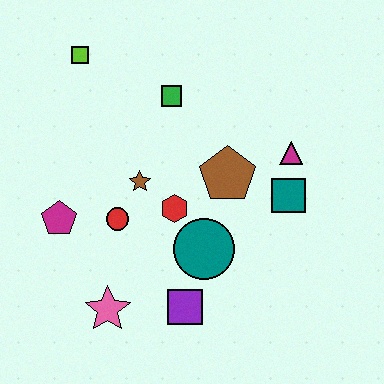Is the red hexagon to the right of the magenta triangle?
No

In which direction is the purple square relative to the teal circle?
The purple square is below the teal circle.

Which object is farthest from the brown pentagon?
The lime square is farthest from the brown pentagon.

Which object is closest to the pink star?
The purple square is closest to the pink star.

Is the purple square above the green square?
No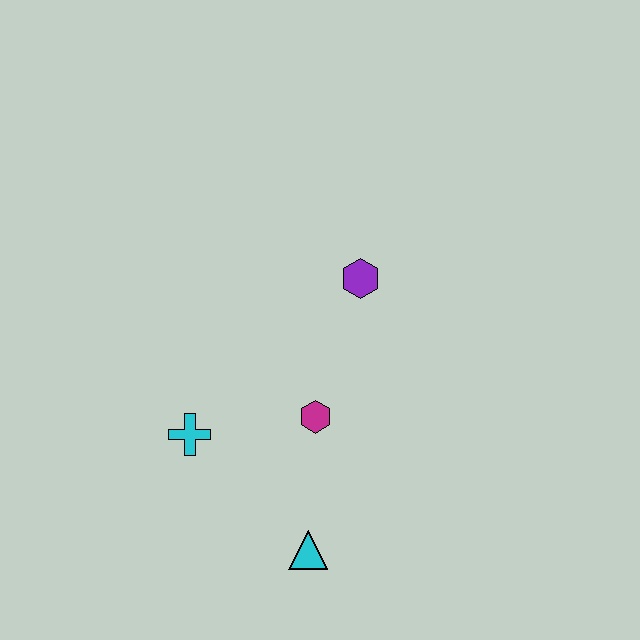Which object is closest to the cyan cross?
The magenta hexagon is closest to the cyan cross.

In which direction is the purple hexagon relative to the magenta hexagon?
The purple hexagon is above the magenta hexagon.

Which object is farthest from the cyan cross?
The purple hexagon is farthest from the cyan cross.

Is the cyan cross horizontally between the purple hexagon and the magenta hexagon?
No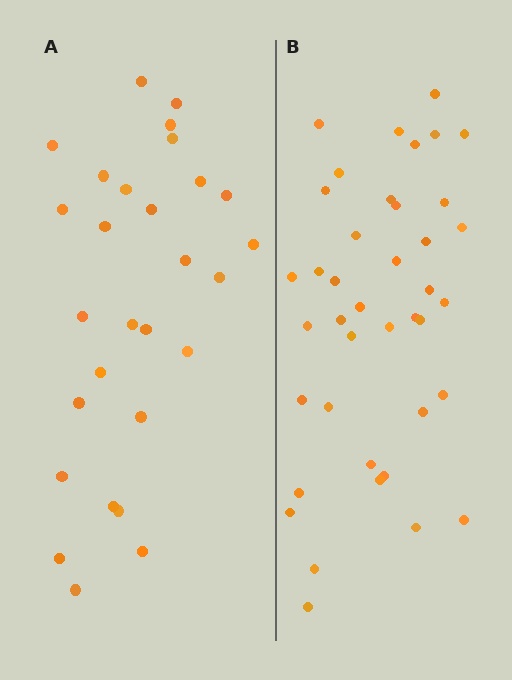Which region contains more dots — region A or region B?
Region B (the right region) has more dots.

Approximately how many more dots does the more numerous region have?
Region B has roughly 12 or so more dots than region A.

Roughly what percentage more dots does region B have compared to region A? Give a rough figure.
About 45% more.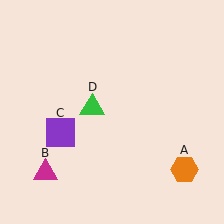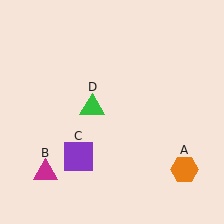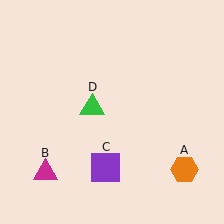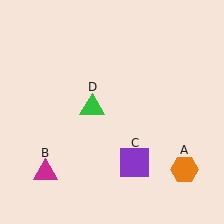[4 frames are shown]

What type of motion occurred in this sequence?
The purple square (object C) rotated counterclockwise around the center of the scene.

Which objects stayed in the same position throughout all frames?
Orange hexagon (object A) and magenta triangle (object B) and green triangle (object D) remained stationary.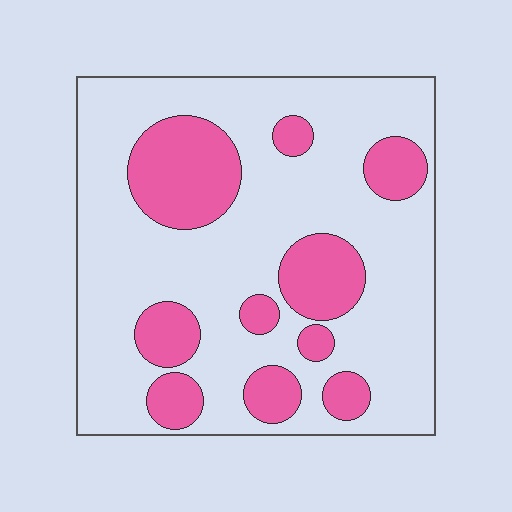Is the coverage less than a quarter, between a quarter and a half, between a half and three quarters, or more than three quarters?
Between a quarter and a half.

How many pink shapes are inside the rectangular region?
10.